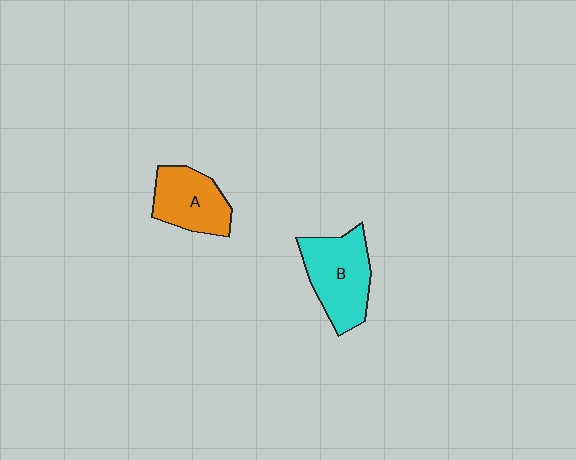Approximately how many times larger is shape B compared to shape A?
Approximately 1.2 times.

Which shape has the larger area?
Shape B (cyan).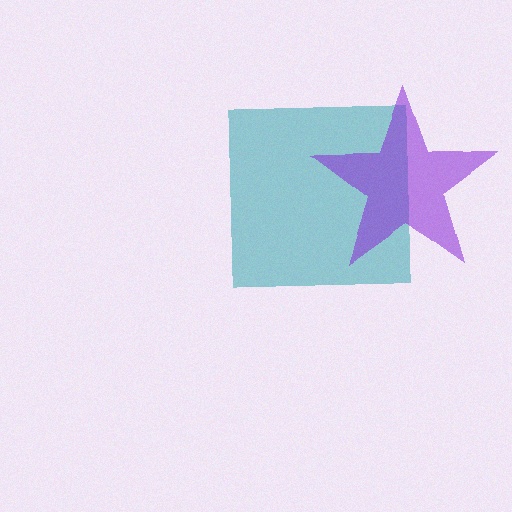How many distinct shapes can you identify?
There are 2 distinct shapes: a teal square, a purple star.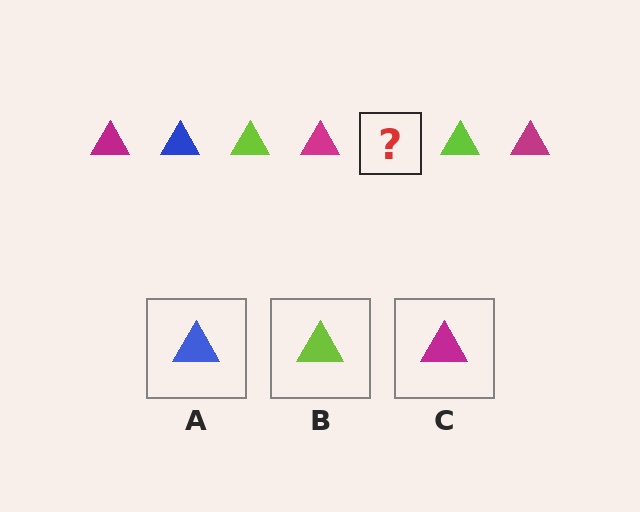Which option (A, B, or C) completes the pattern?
A.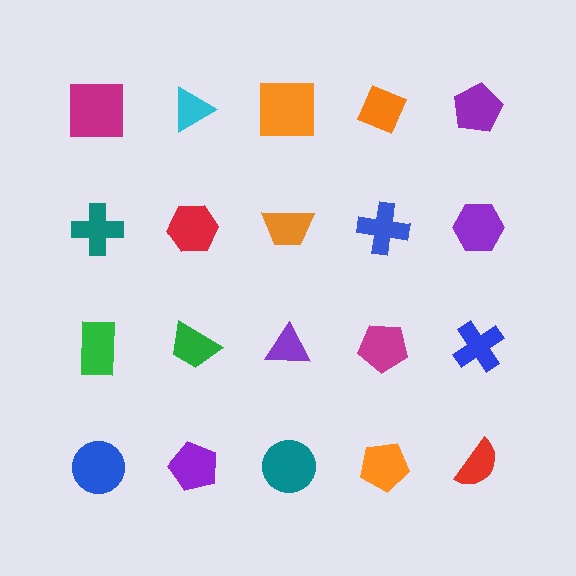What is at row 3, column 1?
A green rectangle.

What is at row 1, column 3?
An orange square.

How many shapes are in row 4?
5 shapes.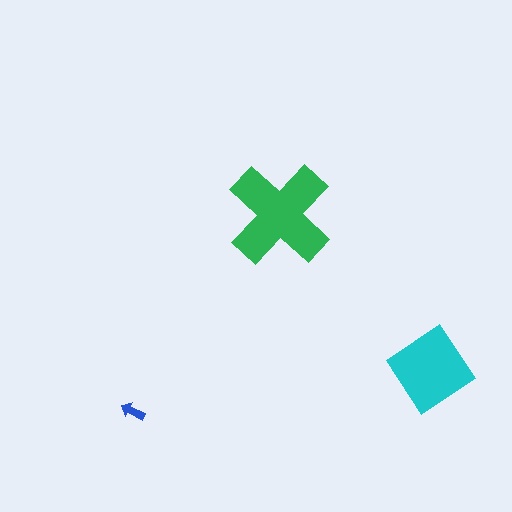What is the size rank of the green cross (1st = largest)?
1st.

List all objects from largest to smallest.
The green cross, the cyan diamond, the blue arrow.